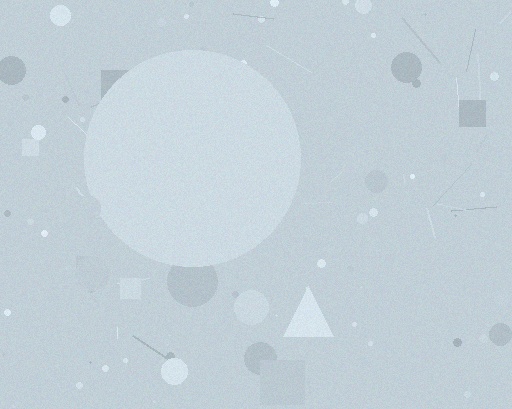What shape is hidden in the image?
A circle is hidden in the image.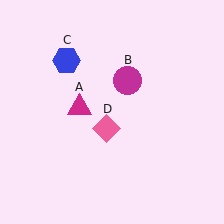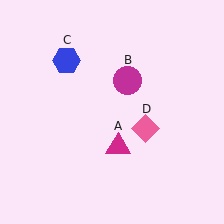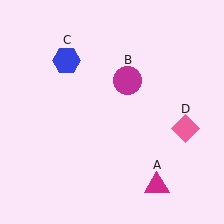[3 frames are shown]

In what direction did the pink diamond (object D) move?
The pink diamond (object D) moved right.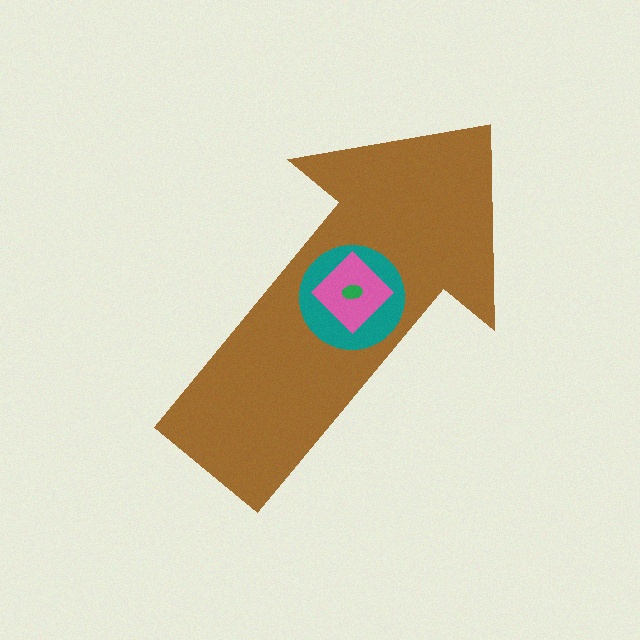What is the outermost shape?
The brown arrow.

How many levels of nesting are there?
4.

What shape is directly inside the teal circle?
The pink diamond.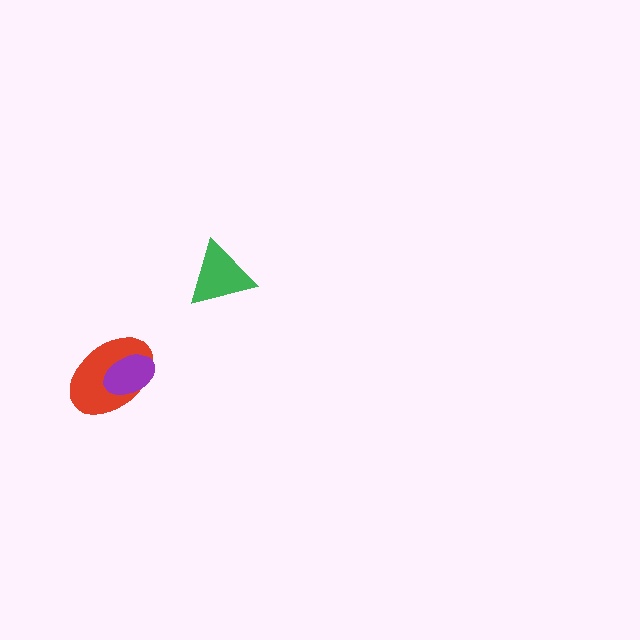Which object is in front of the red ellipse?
The purple ellipse is in front of the red ellipse.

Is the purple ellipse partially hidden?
No, no other shape covers it.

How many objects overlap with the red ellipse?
1 object overlaps with the red ellipse.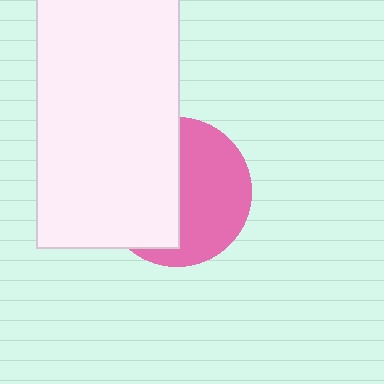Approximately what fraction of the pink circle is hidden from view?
Roughly 49% of the pink circle is hidden behind the white rectangle.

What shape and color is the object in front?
The object in front is a white rectangle.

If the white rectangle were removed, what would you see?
You would see the complete pink circle.